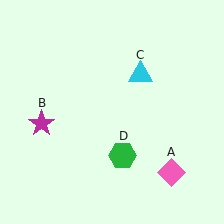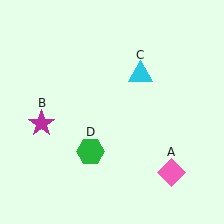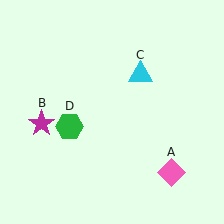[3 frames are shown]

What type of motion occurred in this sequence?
The green hexagon (object D) rotated clockwise around the center of the scene.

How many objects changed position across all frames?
1 object changed position: green hexagon (object D).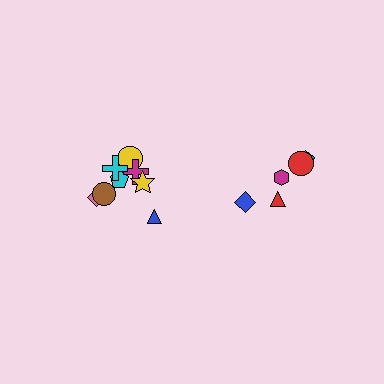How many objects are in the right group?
There are 5 objects.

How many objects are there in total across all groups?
There are 13 objects.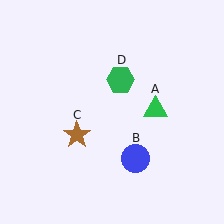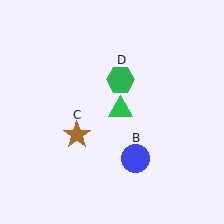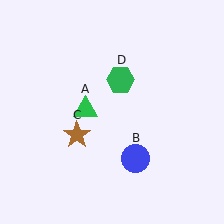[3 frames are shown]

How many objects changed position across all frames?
1 object changed position: green triangle (object A).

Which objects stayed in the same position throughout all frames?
Blue circle (object B) and brown star (object C) and green hexagon (object D) remained stationary.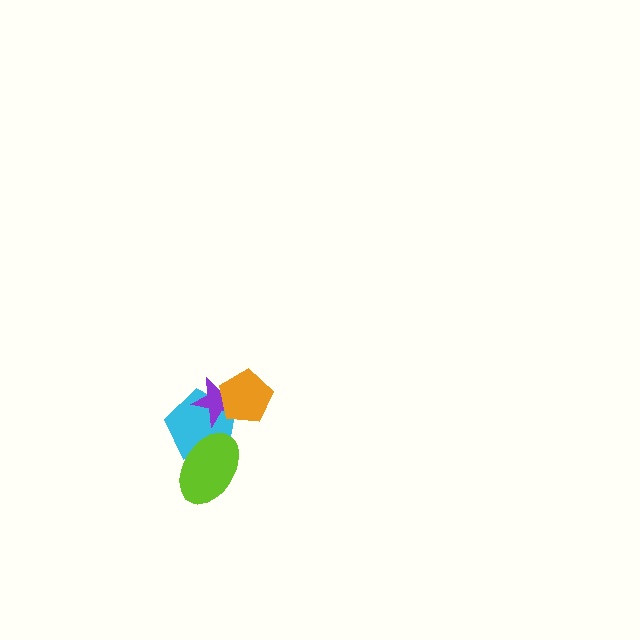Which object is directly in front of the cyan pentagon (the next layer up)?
The purple star is directly in front of the cyan pentagon.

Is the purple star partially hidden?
Yes, it is partially covered by another shape.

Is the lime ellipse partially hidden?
No, no other shape covers it.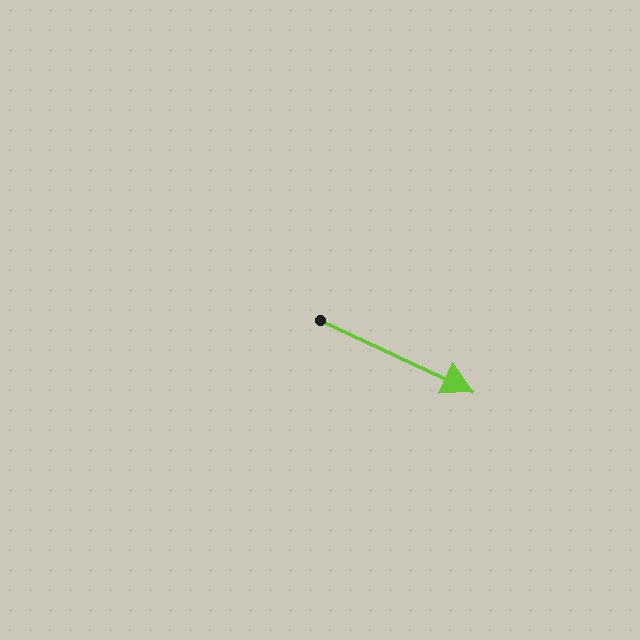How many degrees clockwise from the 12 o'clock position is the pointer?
Approximately 115 degrees.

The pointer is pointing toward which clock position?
Roughly 4 o'clock.